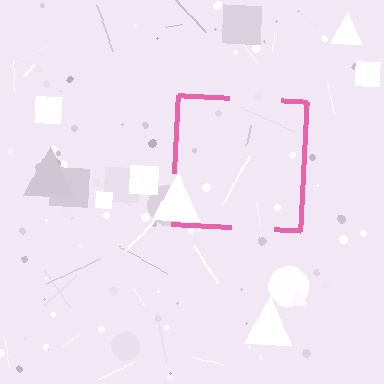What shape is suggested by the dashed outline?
The dashed outline suggests a square.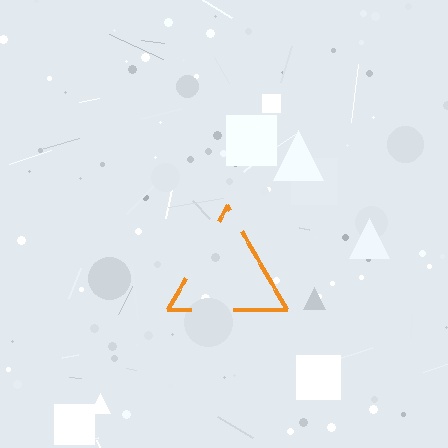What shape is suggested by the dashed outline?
The dashed outline suggests a triangle.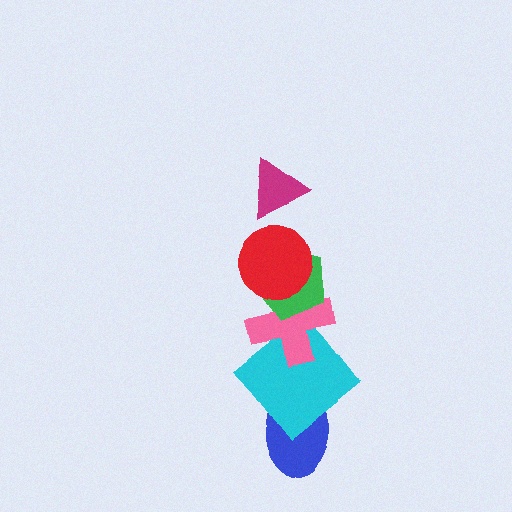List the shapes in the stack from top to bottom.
From top to bottom: the magenta triangle, the red circle, the green pentagon, the pink cross, the cyan diamond, the blue ellipse.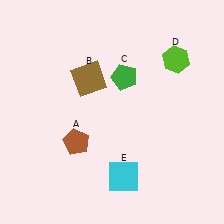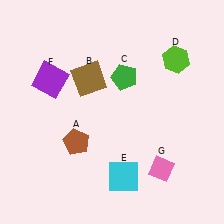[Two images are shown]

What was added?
A purple square (F), a pink diamond (G) were added in Image 2.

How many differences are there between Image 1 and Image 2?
There are 2 differences between the two images.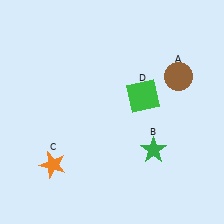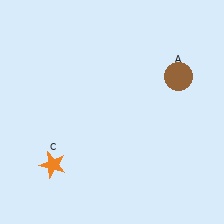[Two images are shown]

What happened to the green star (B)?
The green star (B) was removed in Image 2. It was in the bottom-right area of Image 1.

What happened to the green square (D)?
The green square (D) was removed in Image 2. It was in the top-right area of Image 1.